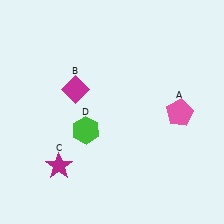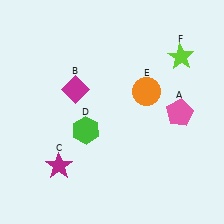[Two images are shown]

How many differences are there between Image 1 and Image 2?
There are 2 differences between the two images.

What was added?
An orange circle (E), a lime star (F) were added in Image 2.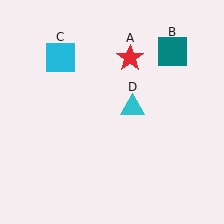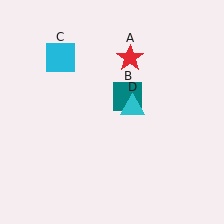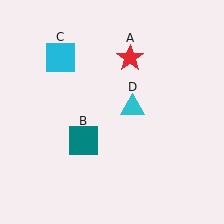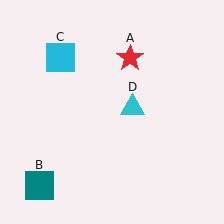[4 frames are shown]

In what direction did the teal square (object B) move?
The teal square (object B) moved down and to the left.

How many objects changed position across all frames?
1 object changed position: teal square (object B).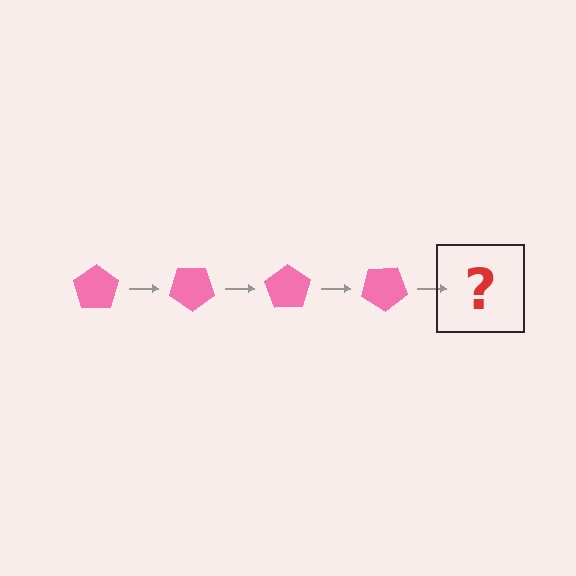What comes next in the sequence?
The next element should be a pink pentagon rotated 140 degrees.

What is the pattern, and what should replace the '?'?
The pattern is that the pentagon rotates 35 degrees each step. The '?' should be a pink pentagon rotated 140 degrees.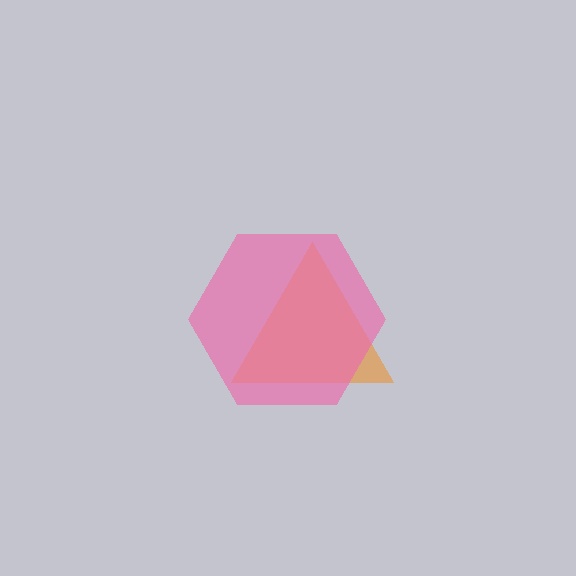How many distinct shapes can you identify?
There are 2 distinct shapes: an orange triangle, a pink hexagon.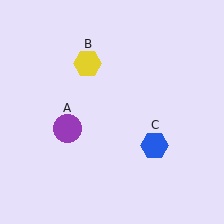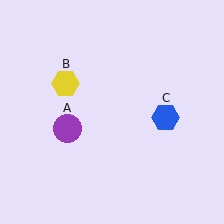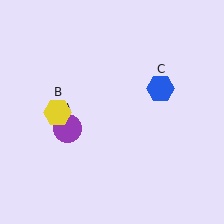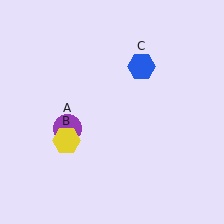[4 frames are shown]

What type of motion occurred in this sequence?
The yellow hexagon (object B), blue hexagon (object C) rotated counterclockwise around the center of the scene.